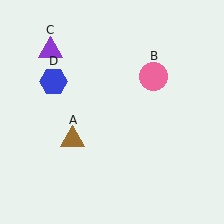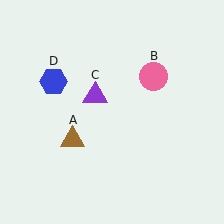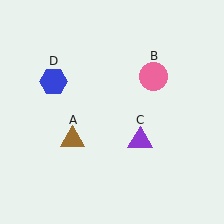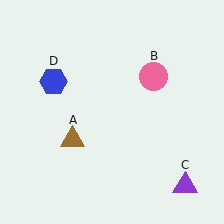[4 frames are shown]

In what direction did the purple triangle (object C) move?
The purple triangle (object C) moved down and to the right.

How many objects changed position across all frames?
1 object changed position: purple triangle (object C).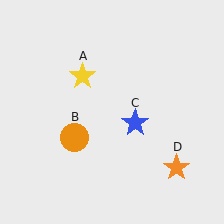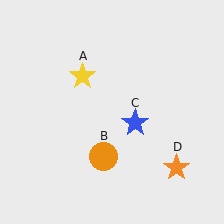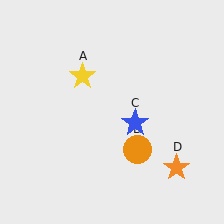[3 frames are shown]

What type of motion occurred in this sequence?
The orange circle (object B) rotated counterclockwise around the center of the scene.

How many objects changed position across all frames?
1 object changed position: orange circle (object B).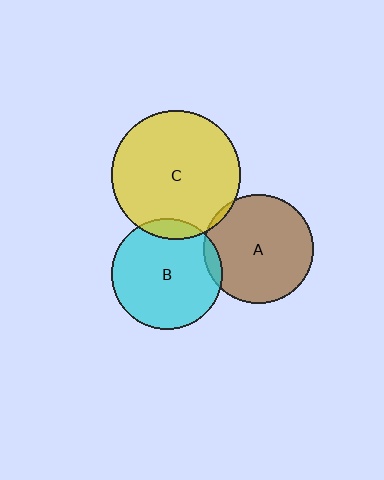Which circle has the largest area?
Circle C (yellow).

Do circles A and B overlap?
Yes.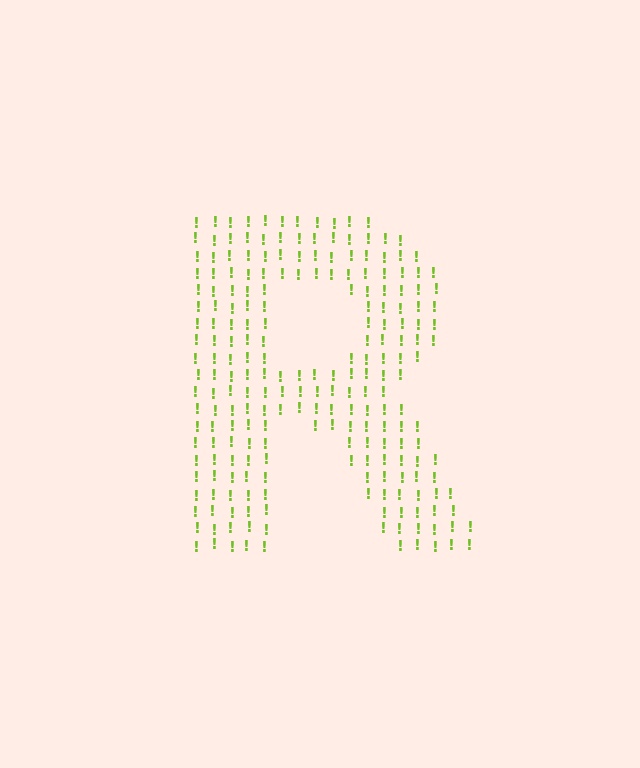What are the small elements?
The small elements are exclamation marks.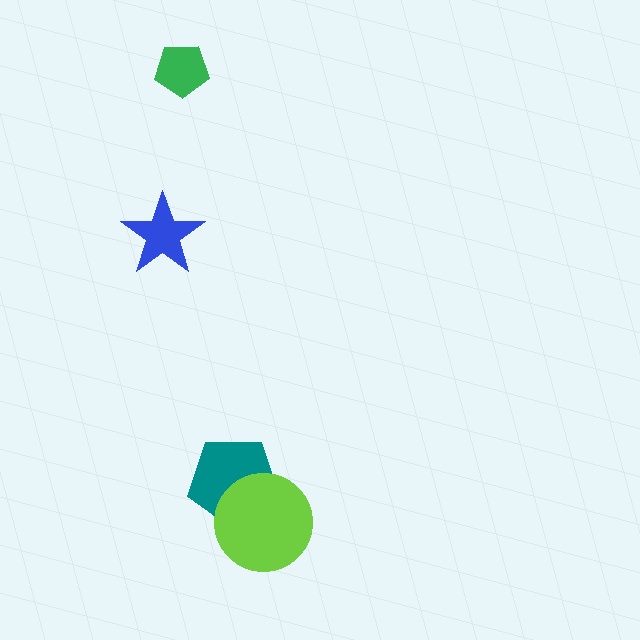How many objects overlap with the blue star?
0 objects overlap with the blue star.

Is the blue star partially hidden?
No, no other shape covers it.